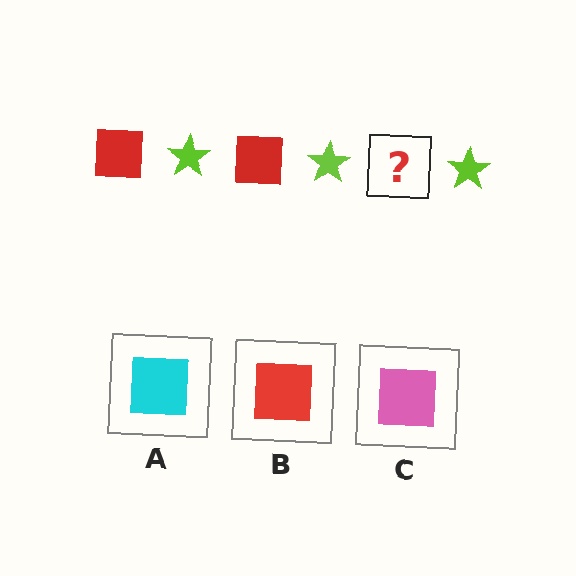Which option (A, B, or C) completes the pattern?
B.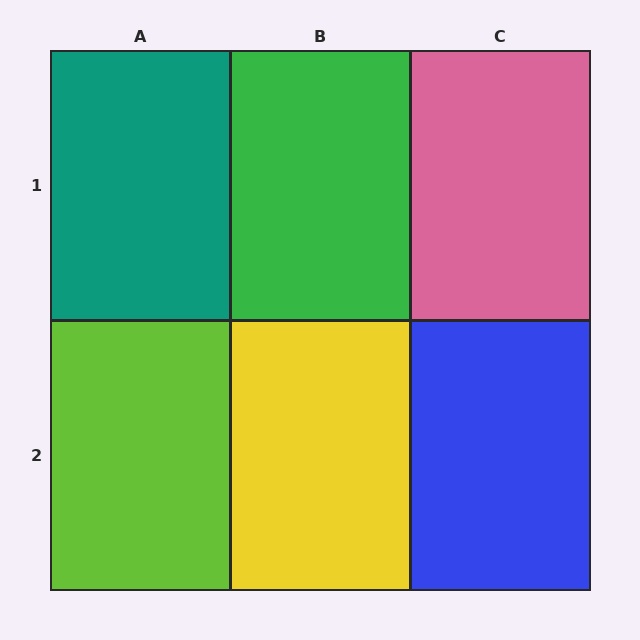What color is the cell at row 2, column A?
Lime.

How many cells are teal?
1 cell is teal.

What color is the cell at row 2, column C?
Blue.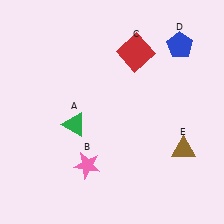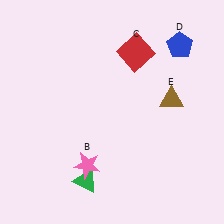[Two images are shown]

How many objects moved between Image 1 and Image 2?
2 objects moved between the two images.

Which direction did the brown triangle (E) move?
The brown triangle (E) moved up.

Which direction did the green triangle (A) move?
The green triangle (A) moved down.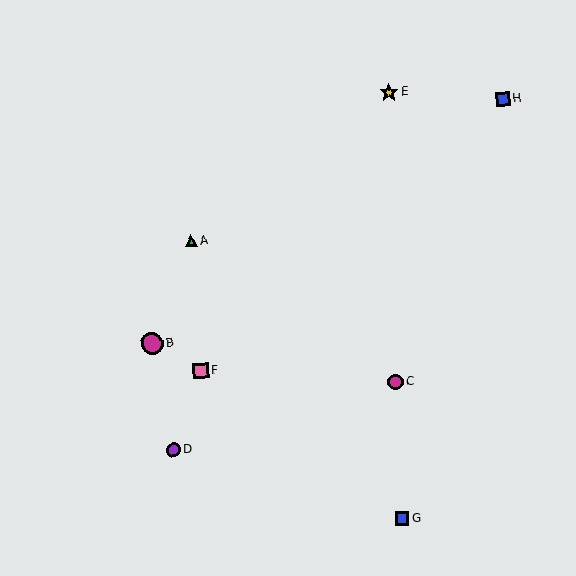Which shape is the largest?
The magenta circle (labeled B) is the largest.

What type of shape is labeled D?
Shape D is a purple circle.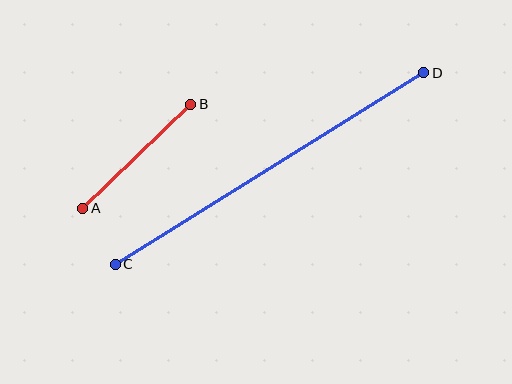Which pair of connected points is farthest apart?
Points C and D are farthest apart.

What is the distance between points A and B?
The distance is approximately 150 pixels.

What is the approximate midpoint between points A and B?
The midpoint is at approximately (137, 156) pixels.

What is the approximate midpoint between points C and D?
The midpoint is at approximately (269, 168) pixels.